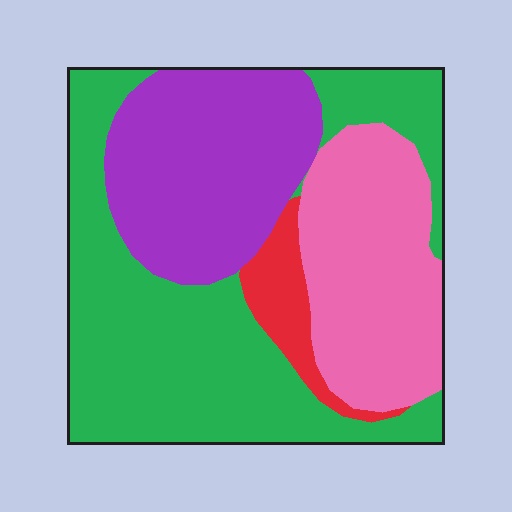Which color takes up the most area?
Green, at roughly 45%.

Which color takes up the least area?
Red, at roughly 5%.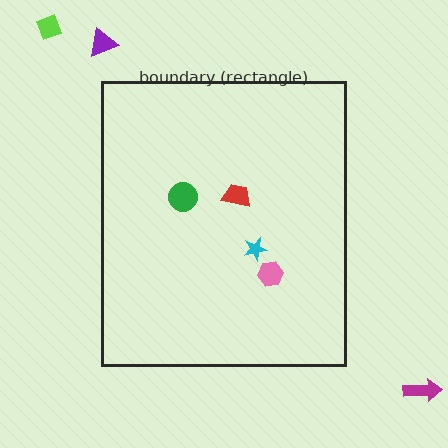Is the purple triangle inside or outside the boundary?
Outside.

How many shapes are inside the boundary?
4 inside, 3 outside.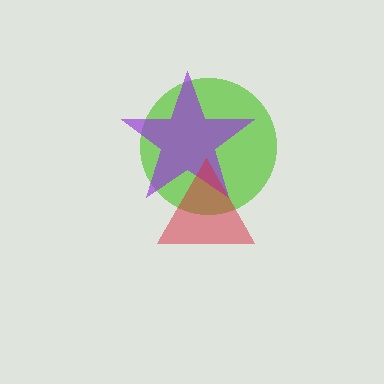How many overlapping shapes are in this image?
There are 3 overlapping shapes in the image.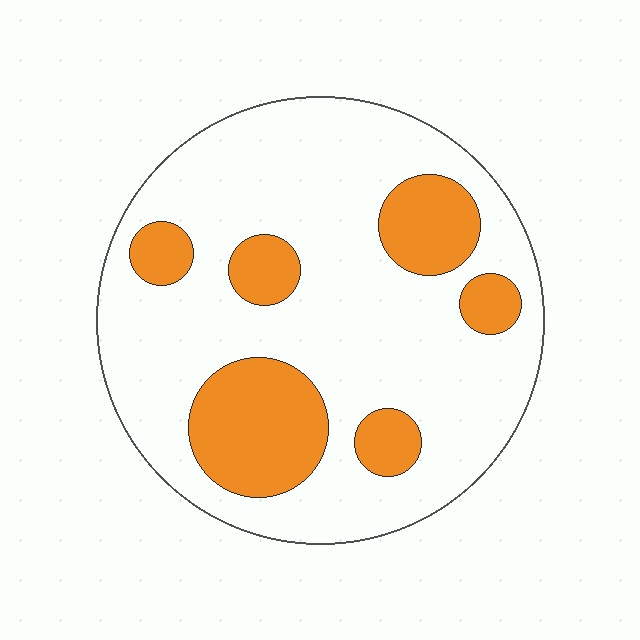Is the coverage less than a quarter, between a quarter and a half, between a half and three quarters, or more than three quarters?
Less than a quarter.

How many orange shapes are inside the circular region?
6.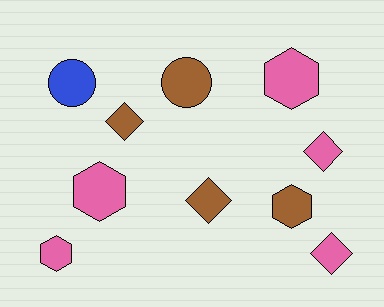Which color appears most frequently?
Pink, with 5 objects.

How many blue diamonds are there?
There are no blue diamonds.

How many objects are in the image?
There are 10 objects.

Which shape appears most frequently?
Hexagon, with 4 objects.